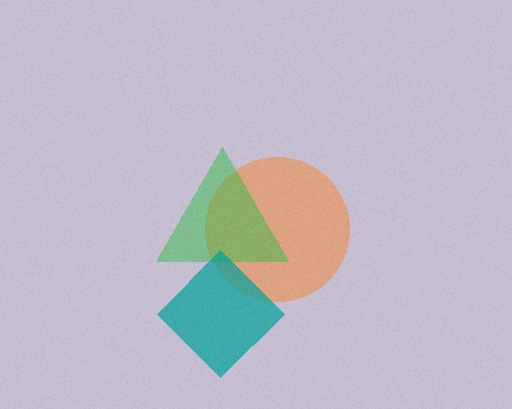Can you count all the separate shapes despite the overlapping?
Yes, there are 3 separate shapes.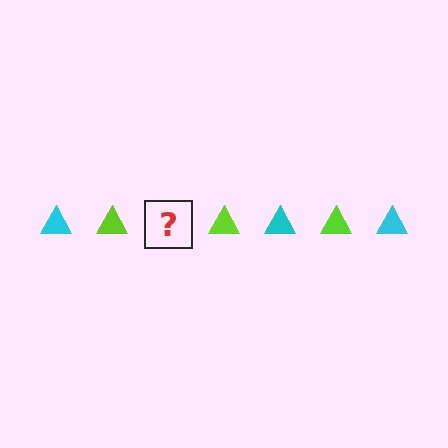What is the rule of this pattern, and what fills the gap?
The rule is that the pattern cycles through cyan, lime triangles. The gap should be filled with a cyan triangle.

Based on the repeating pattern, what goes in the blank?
The blank should be a cyan triangle.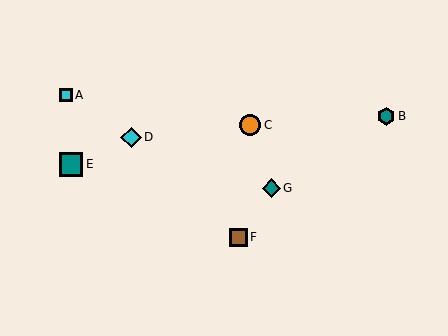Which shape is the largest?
The teal square (labeled E) is the largest.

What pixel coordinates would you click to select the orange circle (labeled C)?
Click at (250, 125) to select the orange circle C.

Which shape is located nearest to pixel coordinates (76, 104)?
The cyan square (labeled A) at (66, 95) is nearest to that location.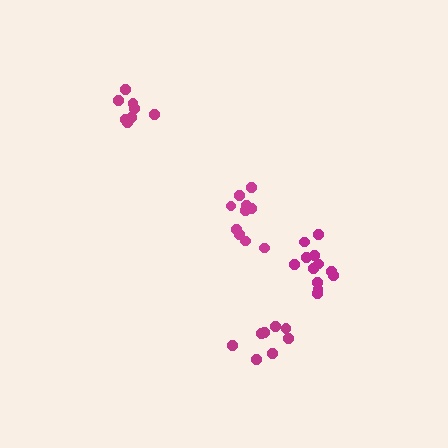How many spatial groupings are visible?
There are 4 spatial groupings.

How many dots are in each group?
Group 1: 8 dots, Group 2: 10 dots, Group 3: 12 dots, Group 4: 8 dots (38 total).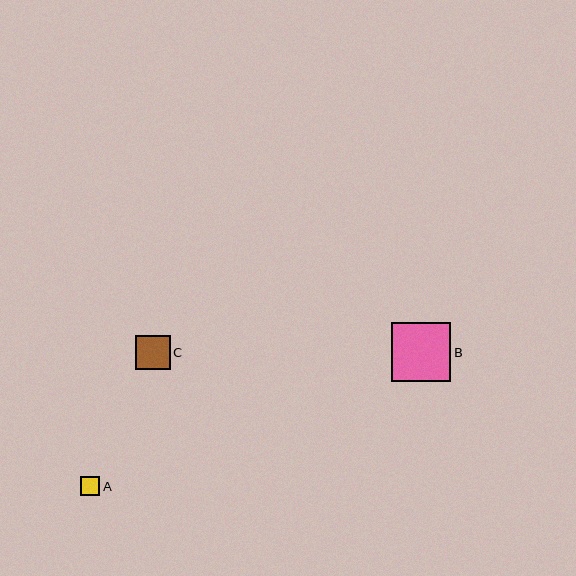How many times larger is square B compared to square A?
Square B is approximately 3.1 times the size of square A.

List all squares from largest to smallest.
From largest to smallest: B, C, A.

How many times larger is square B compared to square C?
Square B is approximately 1.7 times the size of square C.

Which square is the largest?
Square B is the largest with a size of approximately 59 pixels.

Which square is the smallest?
Square A is the smallest with a size of approximately 19 pixels.